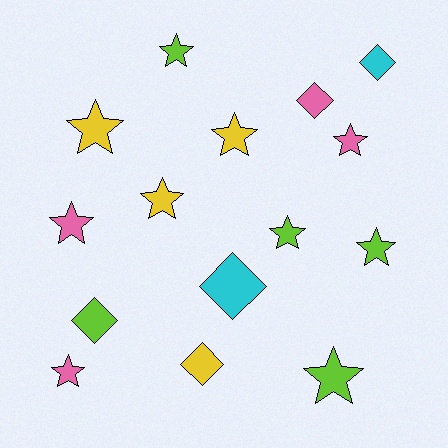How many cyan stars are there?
There are no cyan stars.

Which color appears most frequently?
Lime, with 5 objects.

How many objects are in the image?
There are 15 objects.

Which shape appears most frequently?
Star, with 10 objects.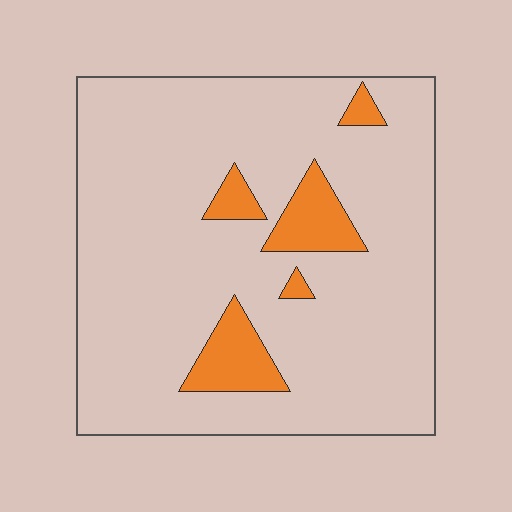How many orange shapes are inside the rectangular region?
5.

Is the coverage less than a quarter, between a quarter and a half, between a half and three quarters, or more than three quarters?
Less than a quarter.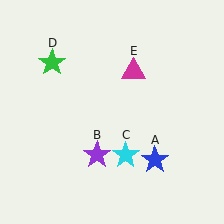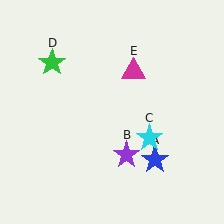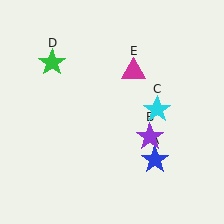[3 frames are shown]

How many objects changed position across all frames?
2 objects changed position: purple star (object B), cyan star (object C).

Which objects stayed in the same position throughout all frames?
Blue star (object A) and green star (object D) and magenta triangle (object E) remained stationary.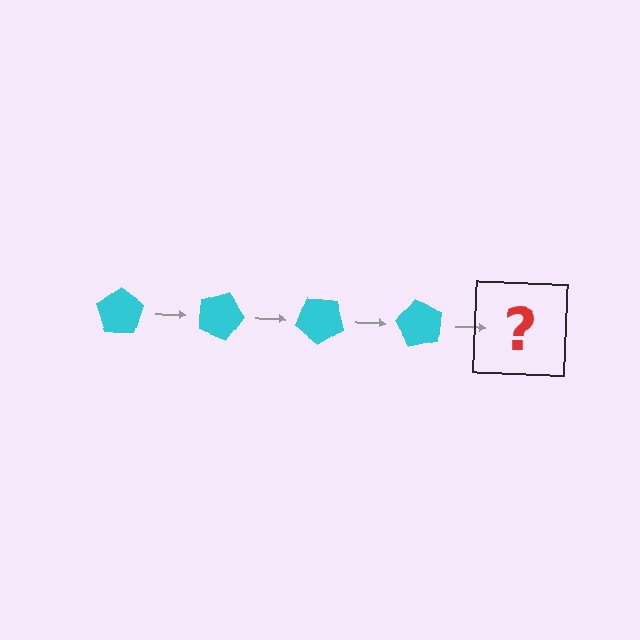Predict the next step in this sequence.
The next step is a cyan pentagon rotated 80 degrees.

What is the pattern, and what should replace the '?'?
The pattern is that the pentagon rotates 20 degrees each step. The '?' should be a cyan pentagon rotated 80 degrees.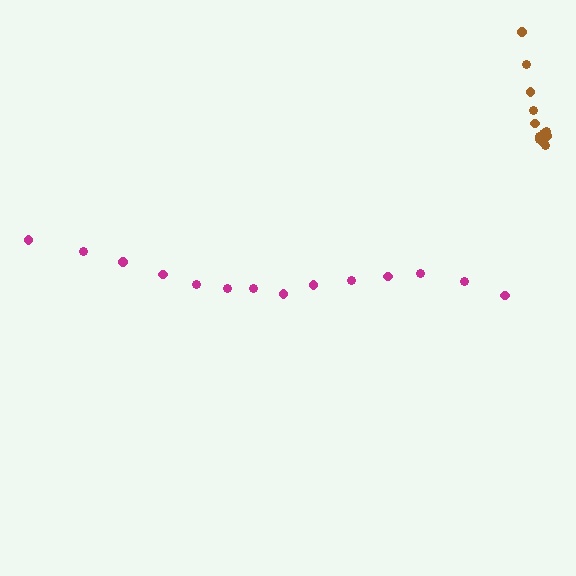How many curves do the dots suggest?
There are 2 distinct paths.